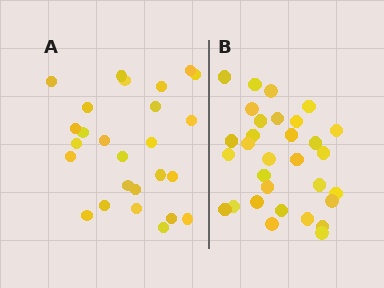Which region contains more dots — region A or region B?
Region B (the right region) has more dots.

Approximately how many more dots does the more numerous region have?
Region B has about 5 more dots than region A.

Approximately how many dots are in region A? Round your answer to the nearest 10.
About 30 dots. (The exact count is 26, which rounds to 30.)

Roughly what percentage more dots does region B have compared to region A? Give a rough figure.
About 20% more.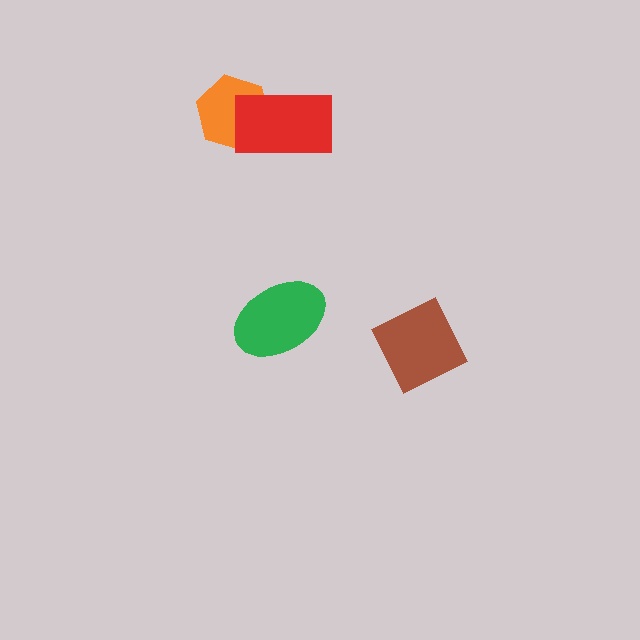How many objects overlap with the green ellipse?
0 objects overlap with the green ellipse.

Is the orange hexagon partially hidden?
Yes, it is partially covered by another shape.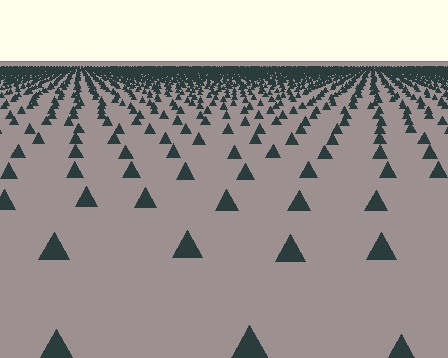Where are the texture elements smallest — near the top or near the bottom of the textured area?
Near the top.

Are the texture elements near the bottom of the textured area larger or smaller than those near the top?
Larger. Near the bottom, elements are closer to the viewer and appear at a bigger on-screen size.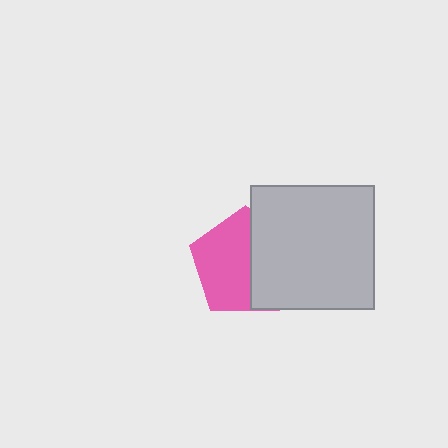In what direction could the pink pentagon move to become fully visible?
The pink pentagon could move left. That would shift it out from behind the light gray square entirely.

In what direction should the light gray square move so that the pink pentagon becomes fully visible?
The light gray square should move right. That is the shortest direction to clear the overlap and leave the pink pentagon fully visible.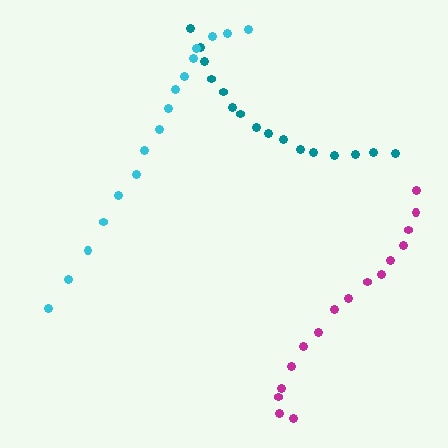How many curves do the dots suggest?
There are 3 distinct paths.